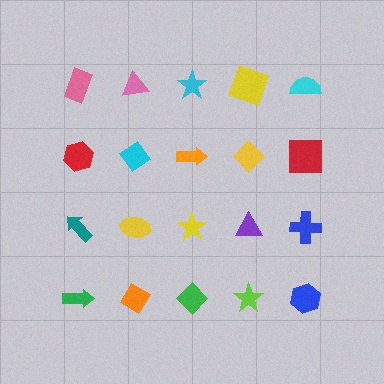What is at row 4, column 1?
A green arrow.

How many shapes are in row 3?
5 shapes.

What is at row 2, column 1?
A red hexagon.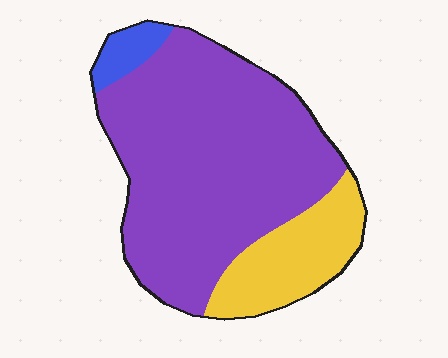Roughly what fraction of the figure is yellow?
Yellow takes up about one fifth (1/5) of the figure.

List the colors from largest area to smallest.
From largest to smallest: purple, yellow, blue.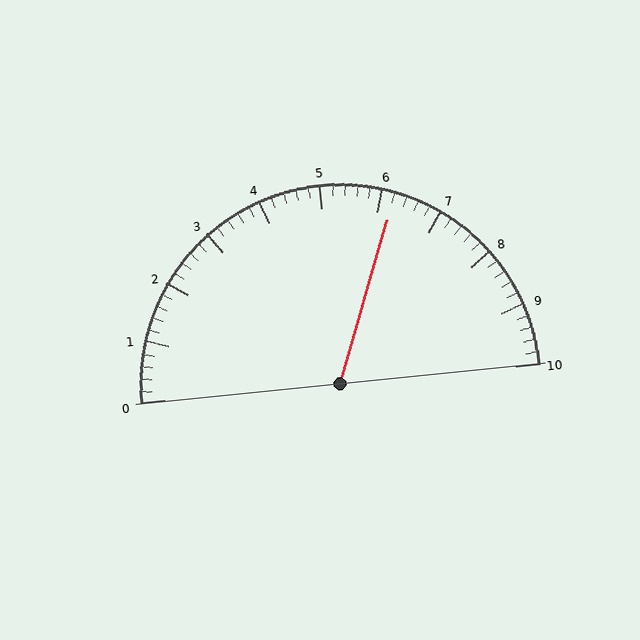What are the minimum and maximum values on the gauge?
The gauge ranges from 0 to 10.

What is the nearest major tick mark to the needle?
The nearest major tick mark is 6.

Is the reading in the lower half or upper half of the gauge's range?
The reading is in the upper half of the range (0 to 10).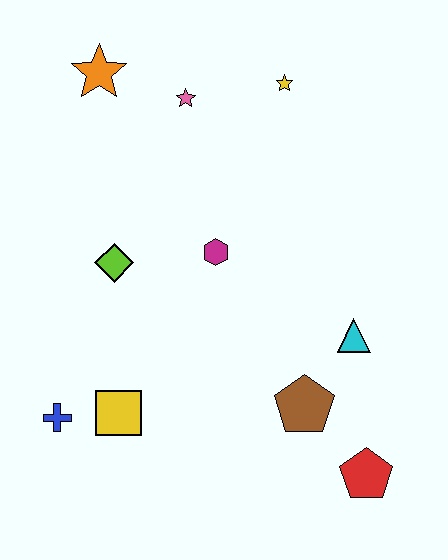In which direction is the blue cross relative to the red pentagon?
The blue cross is to the left of the red pentagon.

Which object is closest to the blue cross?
The yellow square is closest to the blue cross.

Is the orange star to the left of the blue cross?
No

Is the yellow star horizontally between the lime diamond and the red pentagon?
Yes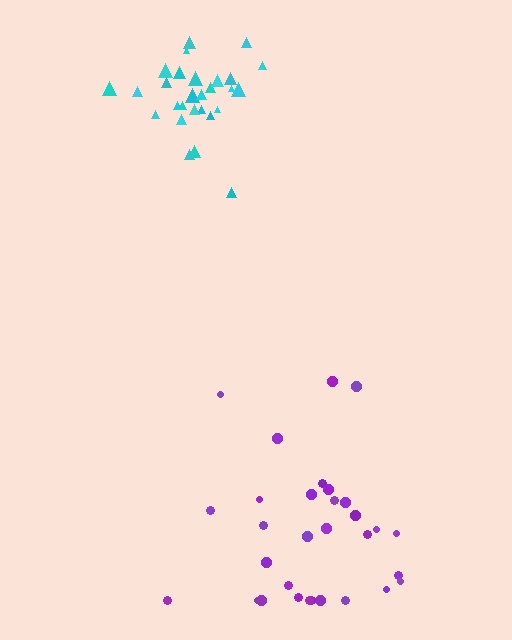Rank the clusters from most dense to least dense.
cyan, purple.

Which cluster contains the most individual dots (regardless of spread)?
Purple (31).